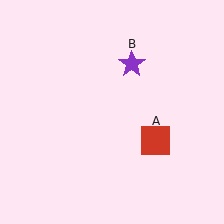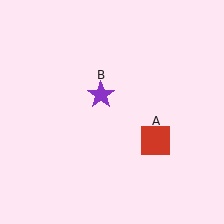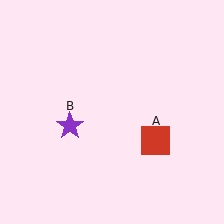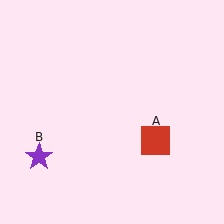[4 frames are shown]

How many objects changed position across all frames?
1 object changed position: purple star (object B).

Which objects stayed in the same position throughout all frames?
Red square (object A) remained stationary.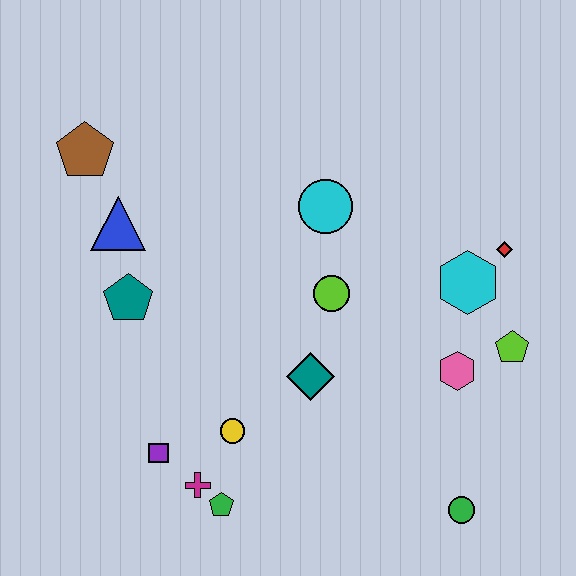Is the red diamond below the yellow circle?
No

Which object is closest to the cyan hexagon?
The red diamond is closest to the cyan hexagon.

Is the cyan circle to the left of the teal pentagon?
No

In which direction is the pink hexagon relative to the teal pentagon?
The pink hexagon is to the right of the teal pentagon.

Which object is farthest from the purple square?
The red diamond is farthest from the purple square.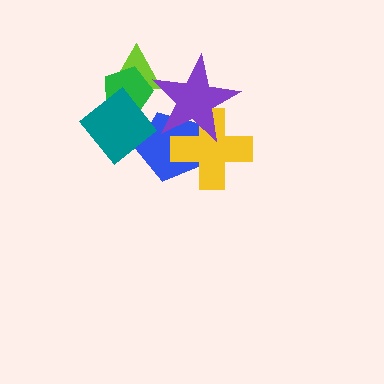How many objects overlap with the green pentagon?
2 objects overlap with the green pentagon.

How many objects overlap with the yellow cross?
2 objects overlap with the yellow cross.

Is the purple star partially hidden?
No, no other shape covers it.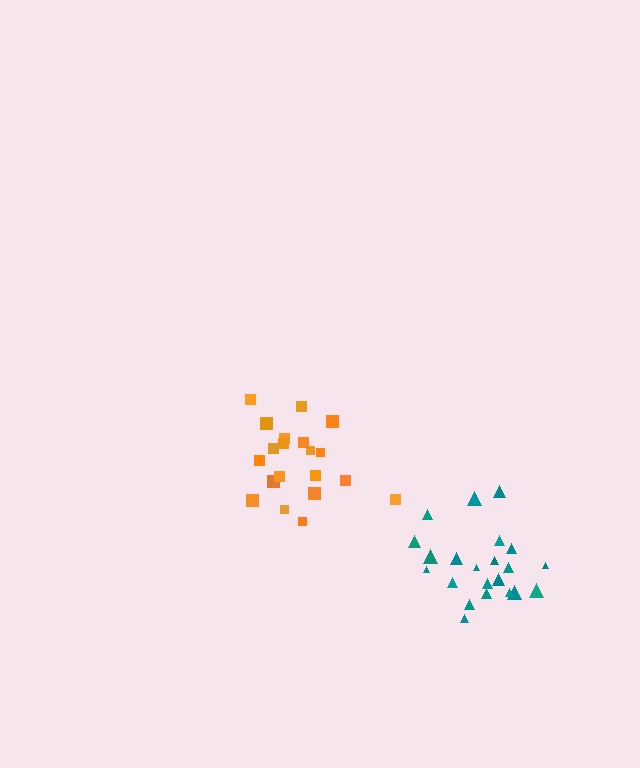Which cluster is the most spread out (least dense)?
Teal.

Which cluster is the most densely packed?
Orange.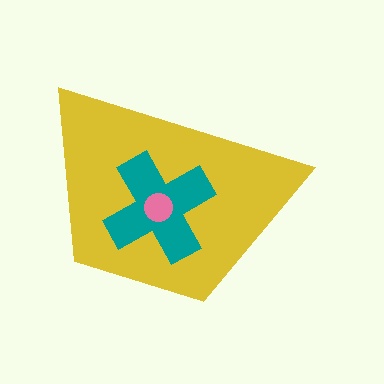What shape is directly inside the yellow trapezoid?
The teal cross.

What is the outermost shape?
The yellow trapezoid.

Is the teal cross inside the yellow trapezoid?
Yes.